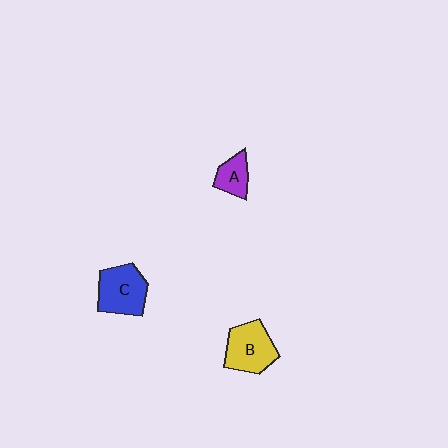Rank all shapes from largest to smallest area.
From largest to smallest: C (blue), B (yellow), A (purple).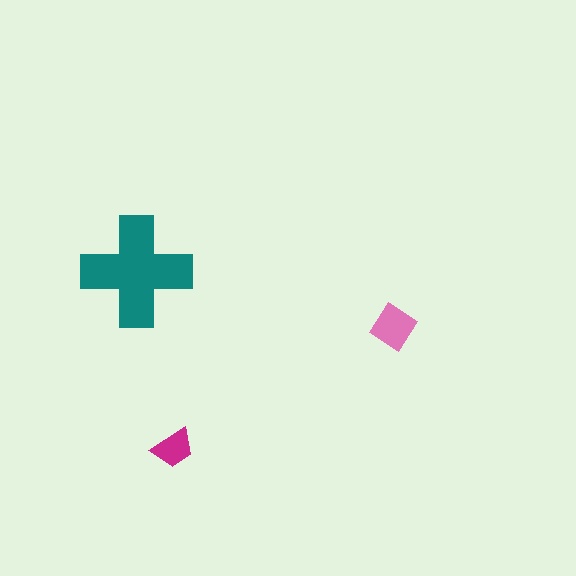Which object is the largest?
The teal cross.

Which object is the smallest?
The magenta trapezoid.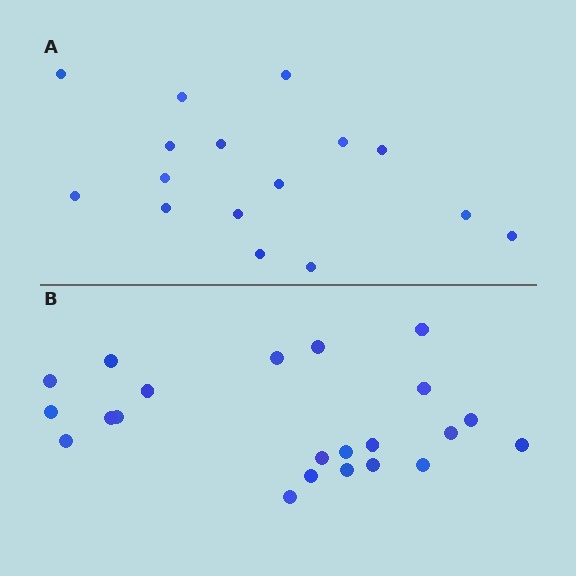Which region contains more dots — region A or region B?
Region B (the bottom region) has more dots.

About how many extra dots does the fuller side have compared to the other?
Region B has about 6 more dots than region A.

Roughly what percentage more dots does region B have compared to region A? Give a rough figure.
About 40% more.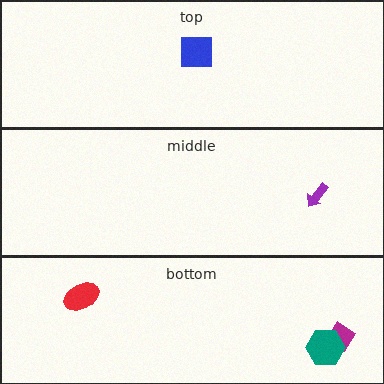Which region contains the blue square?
The top region.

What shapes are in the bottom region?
The red ellipse, the magenta diamond, the teal hexagon.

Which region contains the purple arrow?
The middle region.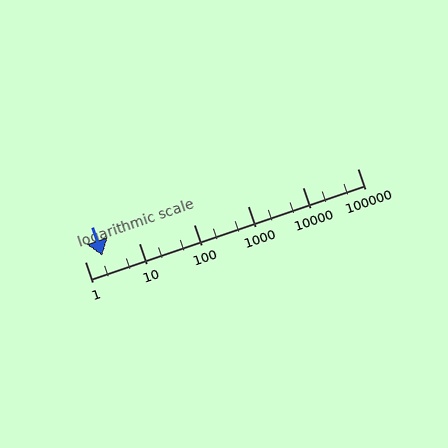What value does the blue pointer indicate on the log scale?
The pointer indicates approximately 2.1.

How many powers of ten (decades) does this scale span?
The scale spans 5 decades, from 1 to 100000.